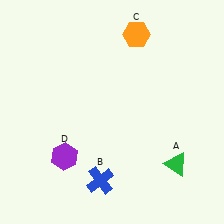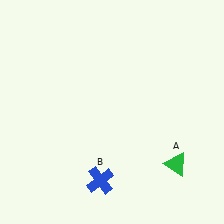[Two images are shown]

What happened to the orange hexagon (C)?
The orange hexagon (C) was removed in Image 2. It was in the top-right area of Image 1.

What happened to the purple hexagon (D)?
The purple hexagon (D) was removed in Image 2. It was in the bottom-left area of Image 1.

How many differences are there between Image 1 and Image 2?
There are 2 differences between the two images.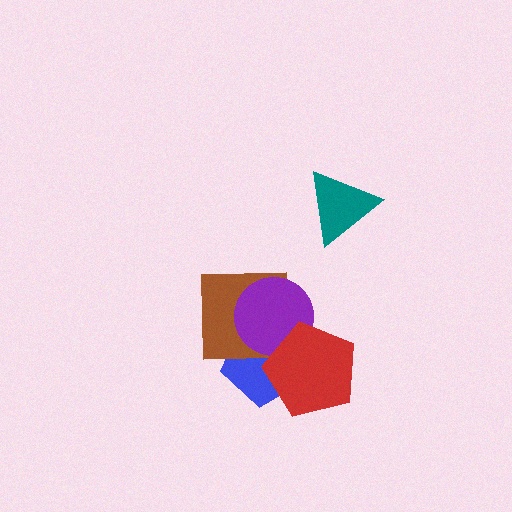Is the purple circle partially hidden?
Yes, it is partially covered by another shape.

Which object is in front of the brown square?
The purple circle is in front of the brown square.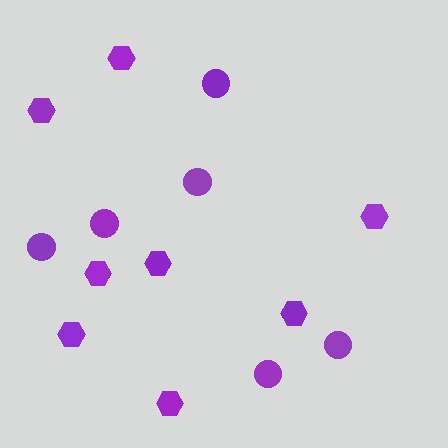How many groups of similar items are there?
There are 2 groups: one group of hexagons (8) and one group of circles (6).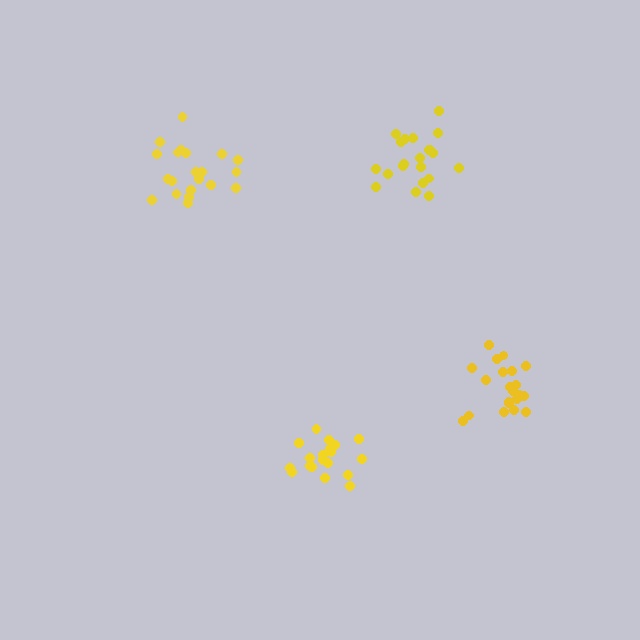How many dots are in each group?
Group 1: 21 dots, Group 2: 21 dots, Group 3: 19 dots, Group 4: 21 dots (82 total).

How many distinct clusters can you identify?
There are 4 distinct clusters.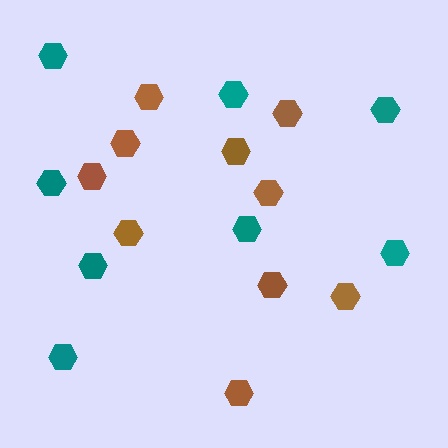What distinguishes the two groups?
There are 2 groups: one group of brown hexagons (10) and one group of teal hexagons (8).